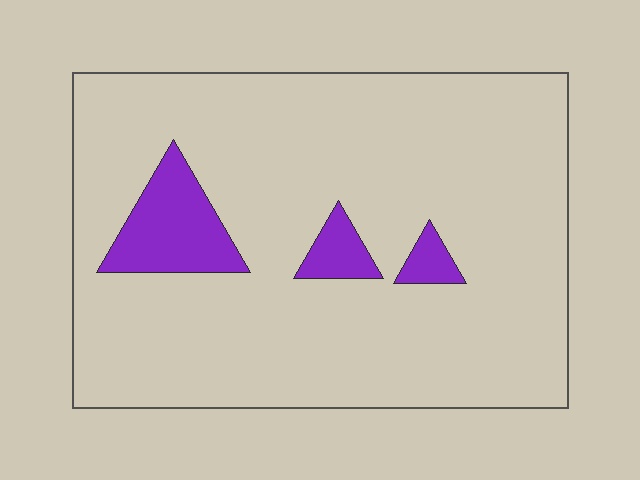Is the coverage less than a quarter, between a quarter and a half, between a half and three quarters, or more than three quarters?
Less than a quarter.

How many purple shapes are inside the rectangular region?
3.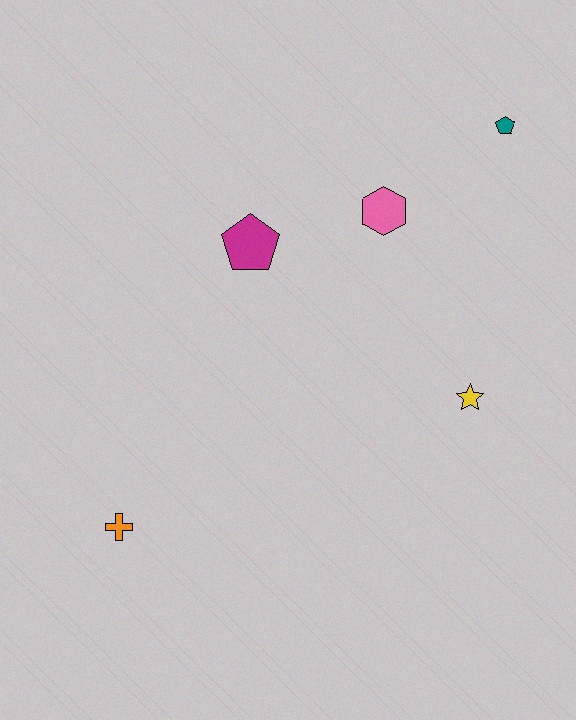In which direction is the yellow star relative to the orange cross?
The yellow star is to the right of the orange cross.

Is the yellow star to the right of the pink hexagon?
Yes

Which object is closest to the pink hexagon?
The magenta pentagon is closest to the pink hexagon.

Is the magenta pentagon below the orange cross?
No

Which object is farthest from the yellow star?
The orange cross is farthest from the yellow star.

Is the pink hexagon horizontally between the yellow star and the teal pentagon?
No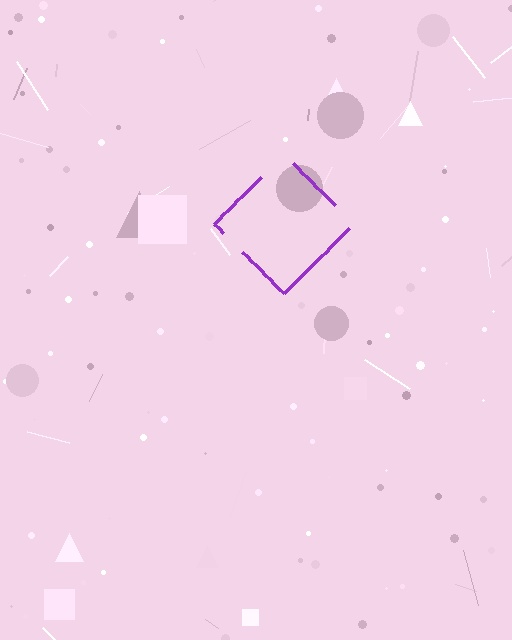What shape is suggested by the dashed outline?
The dashed outline suggests a diamond.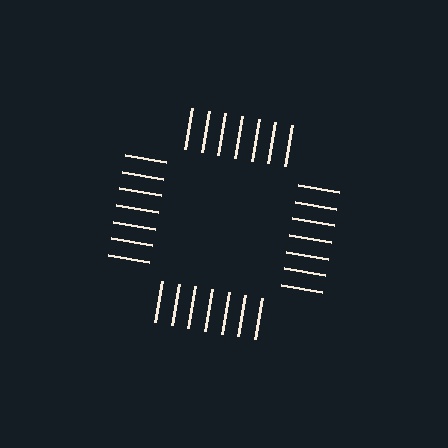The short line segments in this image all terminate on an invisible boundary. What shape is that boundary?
An illusory square — the line segments terminate on its edges but no continuous stroke is drawn.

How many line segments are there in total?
28 — 7 along each of the 4 edges.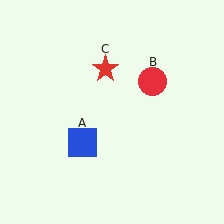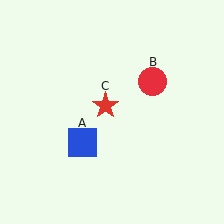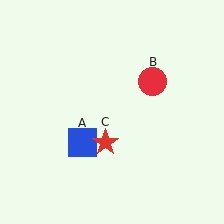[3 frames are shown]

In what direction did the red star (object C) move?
The red star (object C) moved down.